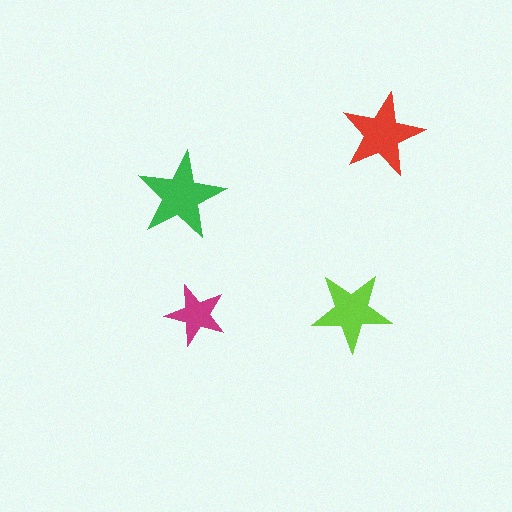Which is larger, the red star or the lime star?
The red one.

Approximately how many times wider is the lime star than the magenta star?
About 1.5 times wider.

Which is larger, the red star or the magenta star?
The red one.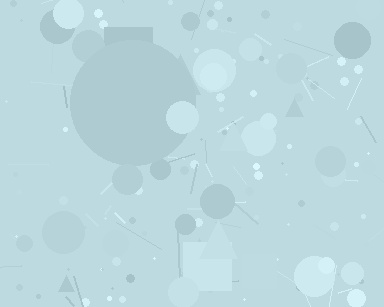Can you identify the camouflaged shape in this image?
The camouflaged shape is a circle.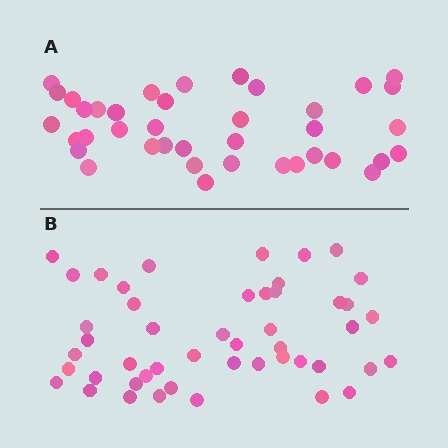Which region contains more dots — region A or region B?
Region B (the bottom region) has more dots.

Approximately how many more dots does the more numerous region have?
Region B has roughly 8 or so more dots than region A.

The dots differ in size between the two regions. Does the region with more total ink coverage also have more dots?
No. Region A has more total ink coverage because its dots are larger, but region B actually contains more individual dots. Total area can be misleading — the number of items is what matters here.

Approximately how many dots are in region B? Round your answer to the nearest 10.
About 50 dots. (The exact count is 48, which rounds to 50.)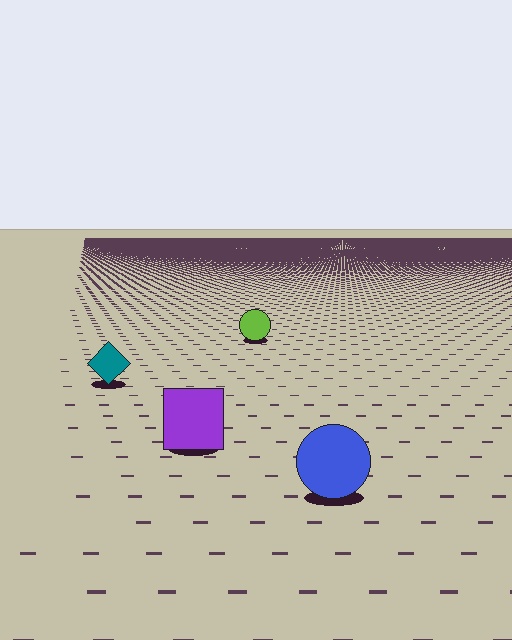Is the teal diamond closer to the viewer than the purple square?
No. The purple square is closer — you can tell from the texture gradient: the ground texture is coarser near it.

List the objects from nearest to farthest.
From nearest to farthest: the blue circle, the purple square, the teal diamond, the lime circle.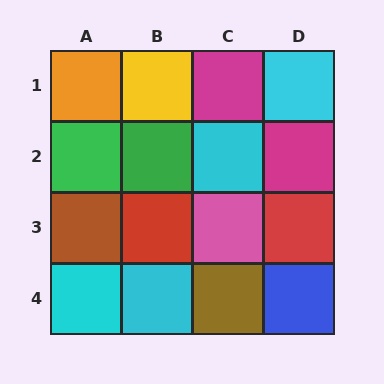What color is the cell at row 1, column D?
Cyan.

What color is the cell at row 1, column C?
Magenta.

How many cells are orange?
1 cell is orange.